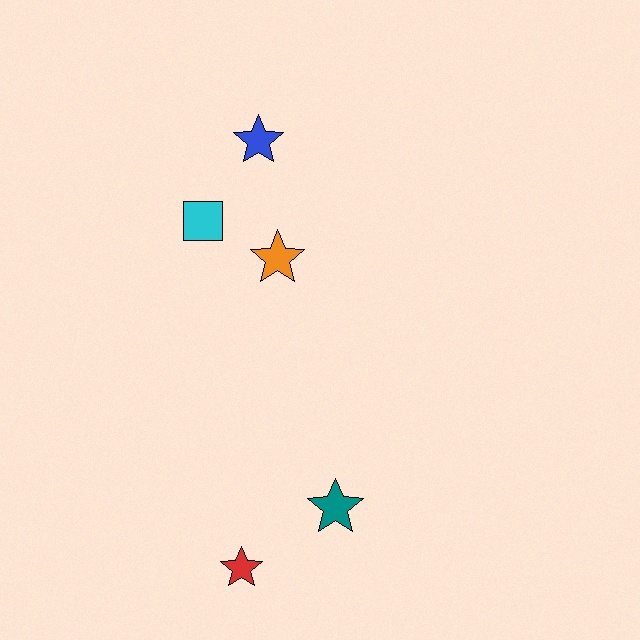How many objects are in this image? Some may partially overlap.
There are 5 objects.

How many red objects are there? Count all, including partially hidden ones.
There is 1 red object.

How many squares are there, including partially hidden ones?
There is 1 square.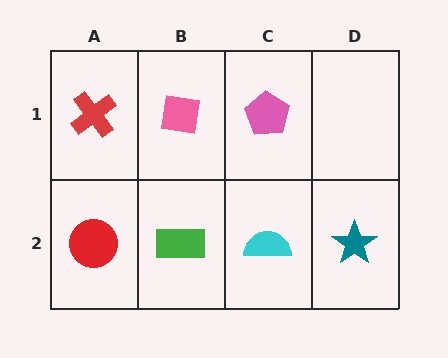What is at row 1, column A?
A red cross.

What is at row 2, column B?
A green rectangle.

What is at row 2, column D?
A teal star.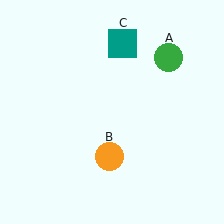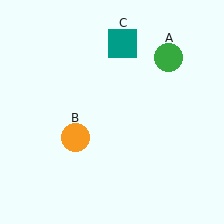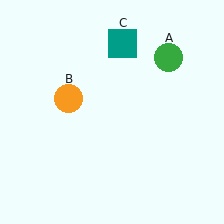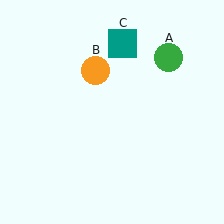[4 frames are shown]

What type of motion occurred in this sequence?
The orange circle (object B) rotated clockwise around the center of the scene.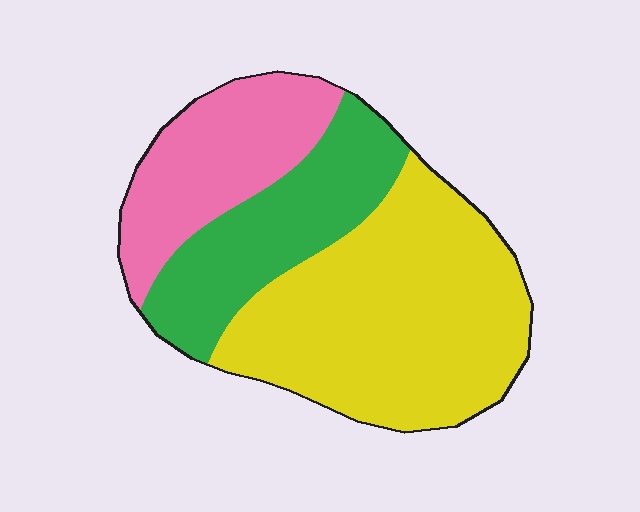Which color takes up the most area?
Yellow, at roughly 50%.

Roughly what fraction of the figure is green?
Green takes up about one quarter (1/4) of the figure.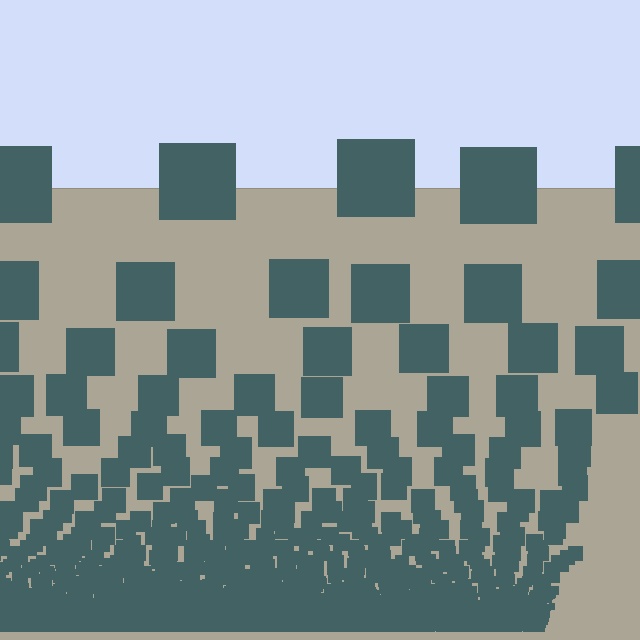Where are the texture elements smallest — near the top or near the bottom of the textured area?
Near the bottom.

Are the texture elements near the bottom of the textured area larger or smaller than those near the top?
Smaller. The gradient is inverted — elements near the bottom are smaller and denser.